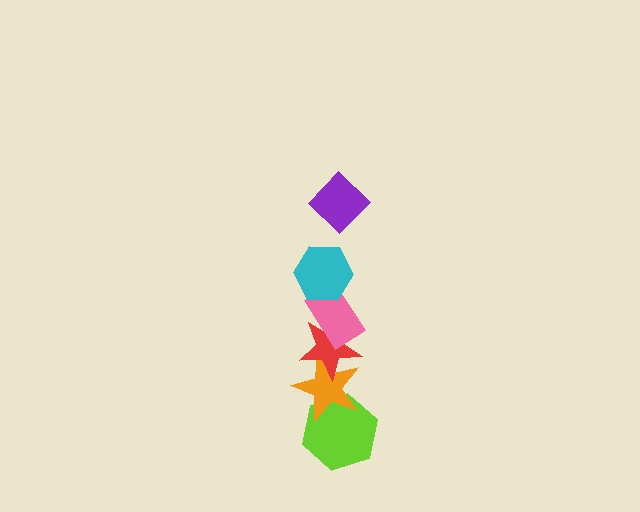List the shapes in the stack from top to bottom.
From top to bottom: the purple diamond, the cyan hexagon, the pink rectangle, the red star, the orange star, the lime hexagon.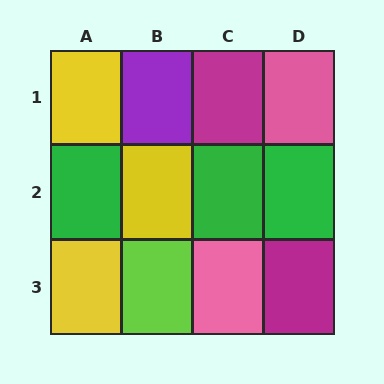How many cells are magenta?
2 cells are magenta.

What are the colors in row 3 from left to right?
Yellow, lime, pink, magenta.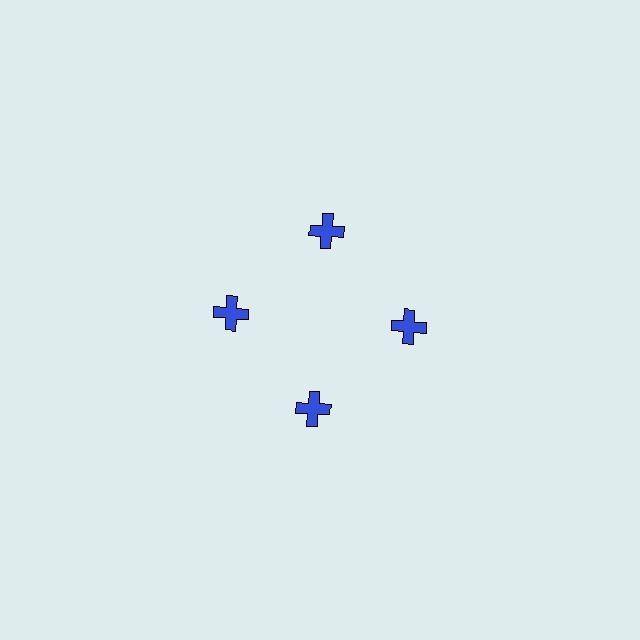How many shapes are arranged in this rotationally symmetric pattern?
There are 4 shapes, arranged in 4 groups of 1.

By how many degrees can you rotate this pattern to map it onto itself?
The pattern maps onto itself every 90 degrees of rotation.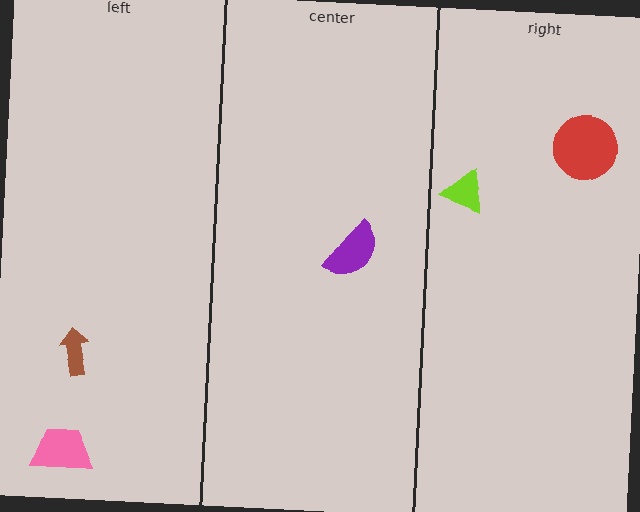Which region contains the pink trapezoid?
The left region.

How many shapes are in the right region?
2.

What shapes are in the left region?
The brown arrow, the pink trapezoid.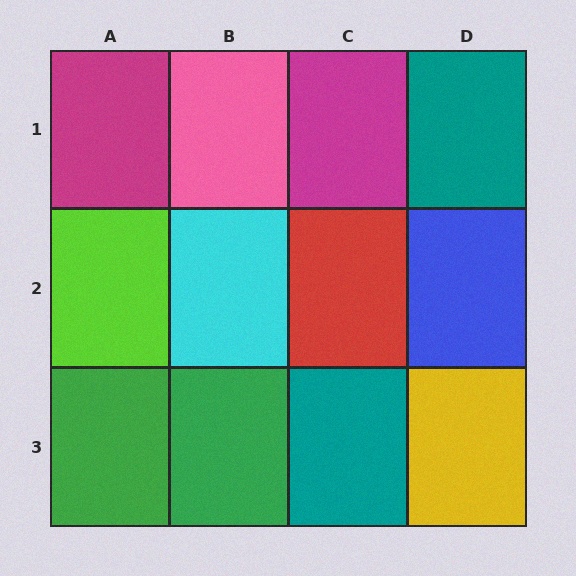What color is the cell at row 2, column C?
Red.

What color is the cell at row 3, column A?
Green.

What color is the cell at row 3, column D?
Yellow.